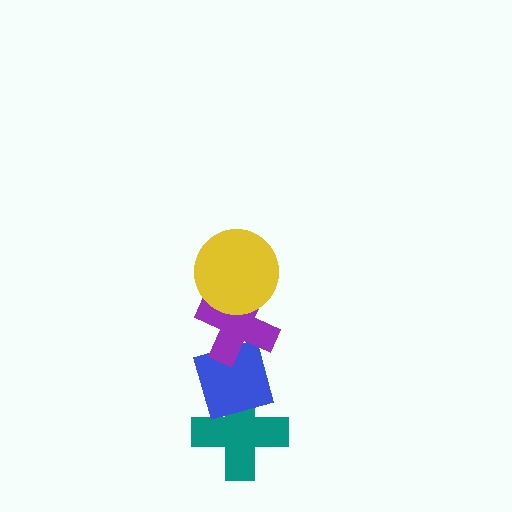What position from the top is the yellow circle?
The yellow circle is 1st from the top.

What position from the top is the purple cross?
The purple cross is 2nd from the top.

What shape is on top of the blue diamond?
The purple cross is on top of the blue diamond.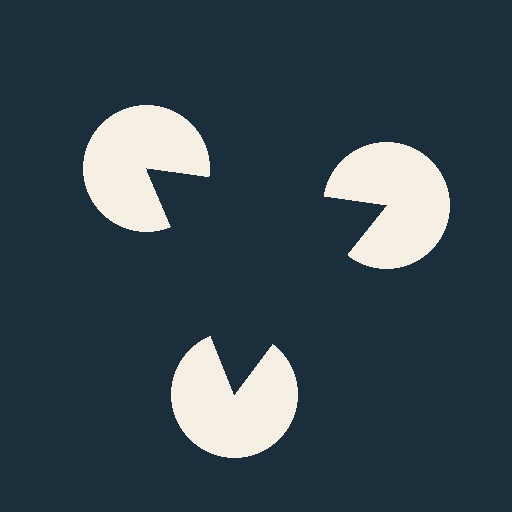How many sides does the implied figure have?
3 sides.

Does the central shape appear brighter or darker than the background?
It typically appears slightly darker than the background, even though no actual brightness change is drawn.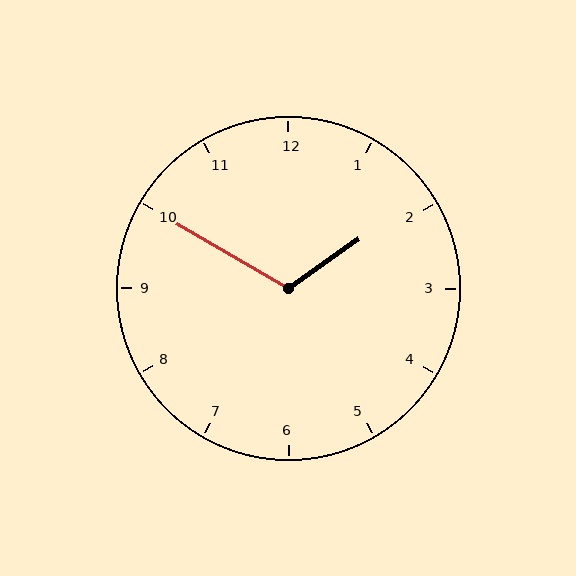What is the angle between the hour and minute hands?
Approximately 115 degrees.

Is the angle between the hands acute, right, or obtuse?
It is obtuse.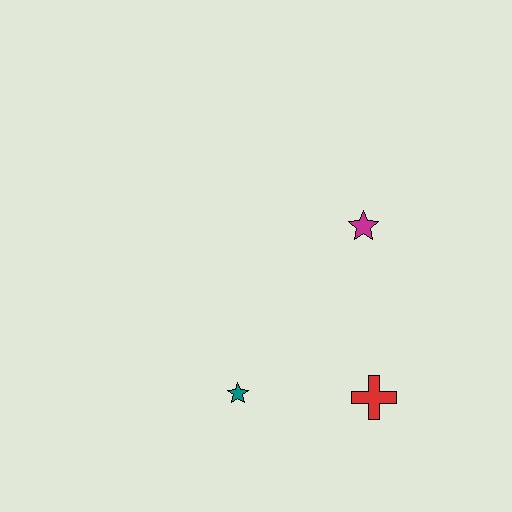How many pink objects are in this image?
There are no pink objects.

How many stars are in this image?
There are 2 stars.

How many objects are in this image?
There are 3 objects.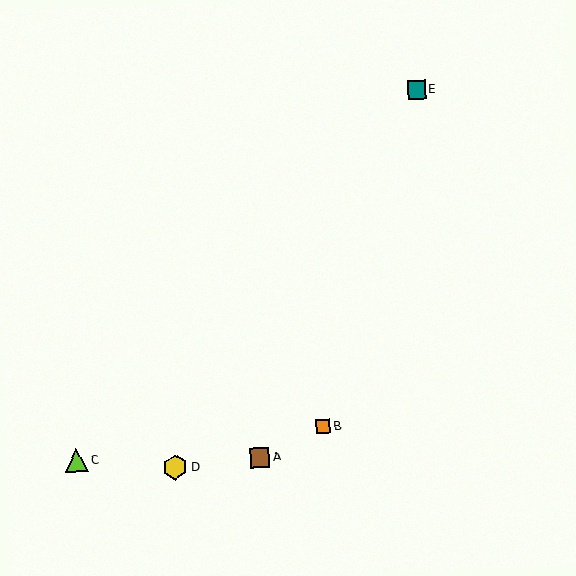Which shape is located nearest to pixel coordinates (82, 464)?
The lime triangle (labeled C) at (76, 460) is nearest to that location.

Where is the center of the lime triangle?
The center of the lime triangle is at (76, 460).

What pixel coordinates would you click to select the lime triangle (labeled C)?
Click at (76, 460) to select the lime triangle C.